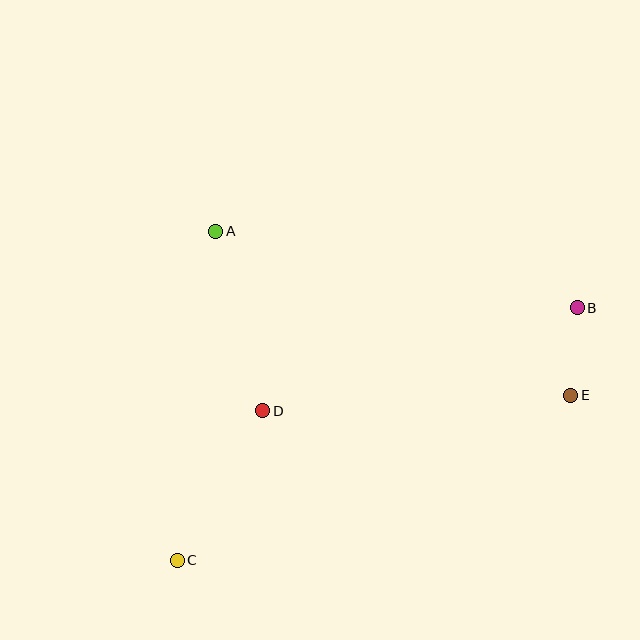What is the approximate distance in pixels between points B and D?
The distance between B and D is approximately 331 pixels.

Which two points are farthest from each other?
Points B and C are farthest from each other.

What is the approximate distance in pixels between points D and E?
The distance between D and E is approximately 309 pixels.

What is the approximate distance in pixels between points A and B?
The distance between A and B is approximately 370 pixels.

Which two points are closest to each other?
Points B and E are closest to each other.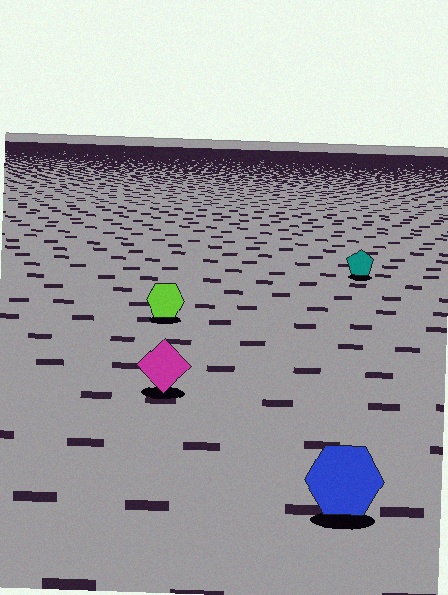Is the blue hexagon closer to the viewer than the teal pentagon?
Yes. The blue hexagon is closer — you can tell from the texture gradient: the ground texture is coarser near it.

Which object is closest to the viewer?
The blue hexagon is closest. The texture marks near it are larger and more spread out.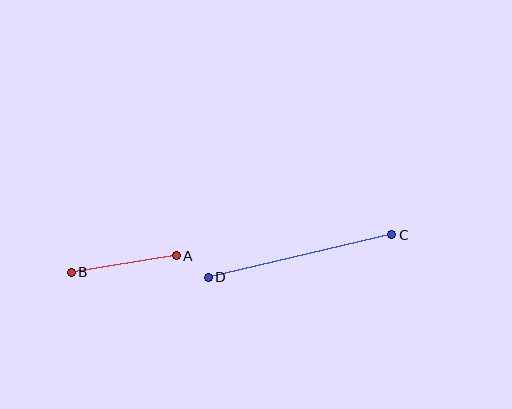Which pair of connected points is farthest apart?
Points C and D are farthest apart.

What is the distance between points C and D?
The distance is approximately 188 pixels.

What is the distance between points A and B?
The distance is approximately 107 pixels.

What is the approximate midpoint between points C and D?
The midpoint is at approximately (300, 256) pixels.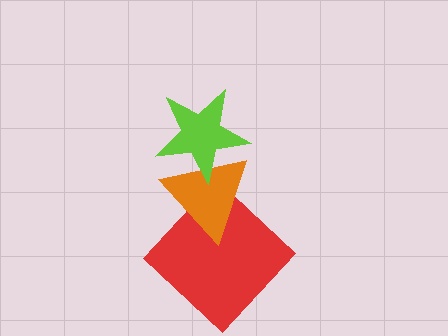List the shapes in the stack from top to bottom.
From top to bottom: the lime star, the orange triangle, the red diamond.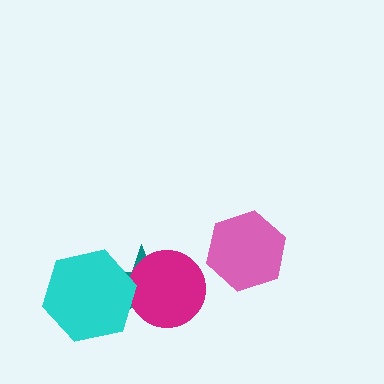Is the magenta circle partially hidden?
Yes, it is partially covered by another shape.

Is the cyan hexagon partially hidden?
No, no other shape covers it.